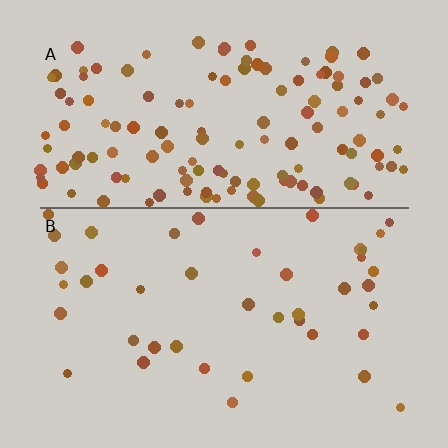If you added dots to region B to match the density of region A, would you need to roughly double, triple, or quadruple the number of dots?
Approximately triple.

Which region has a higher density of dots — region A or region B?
A (the top).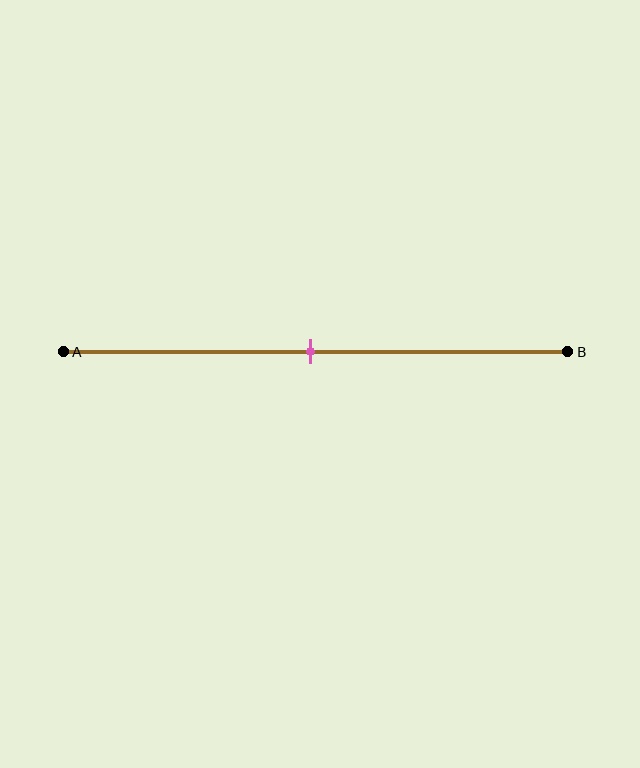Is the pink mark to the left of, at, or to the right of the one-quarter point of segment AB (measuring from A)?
The pink mark is to the right of the one-quarter point of segment AB.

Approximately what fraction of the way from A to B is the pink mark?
The pink mark is approximately 50% of the way from A to B.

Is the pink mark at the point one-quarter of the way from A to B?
No, the mark is at about 50% from A, not at the 25% one-quarter point.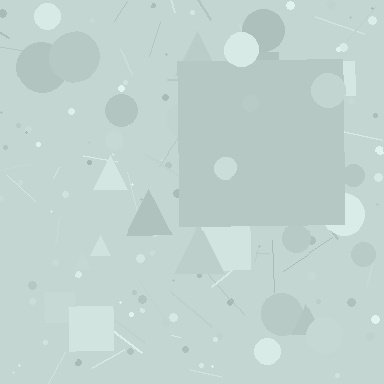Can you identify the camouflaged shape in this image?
The camouflaged shape is a square.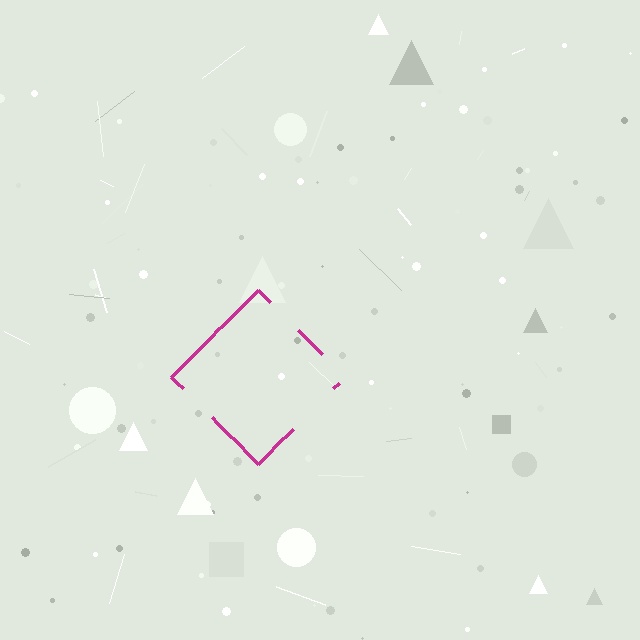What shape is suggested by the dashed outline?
The dashed outline suggests a diamond.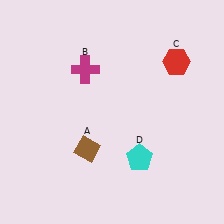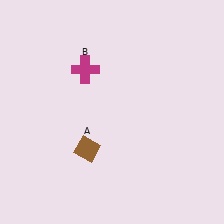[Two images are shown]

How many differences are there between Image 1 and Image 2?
There are 2 differences between the two images.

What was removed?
The cyan pentagon (D), the red hexagon (C) were removed in Image 2.